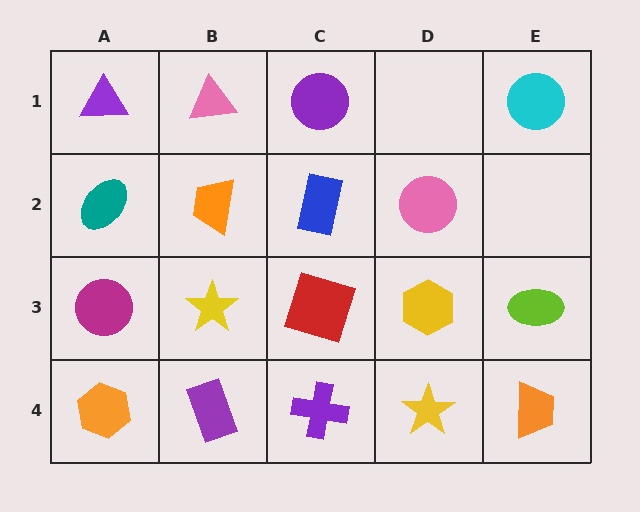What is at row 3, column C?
A red square.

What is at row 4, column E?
An orange trapezoid.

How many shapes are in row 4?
5 shapes.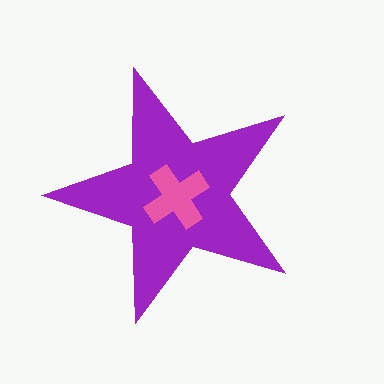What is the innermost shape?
The pink cross.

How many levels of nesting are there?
2.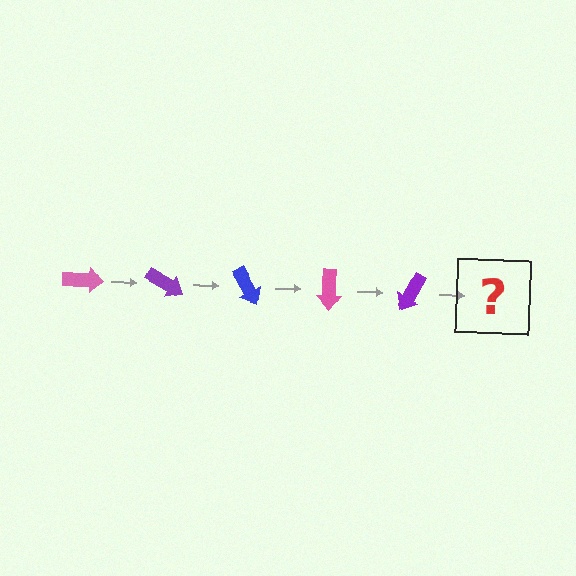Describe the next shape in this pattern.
It should be a blue arrow, rotated 150 degrees from the start.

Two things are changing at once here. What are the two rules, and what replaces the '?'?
The two rules are that it rotates 30 degrees each step and the color cycles through pink, purple, and blue. The '?' should be a blue arrow, rotated 150 degrees from the start.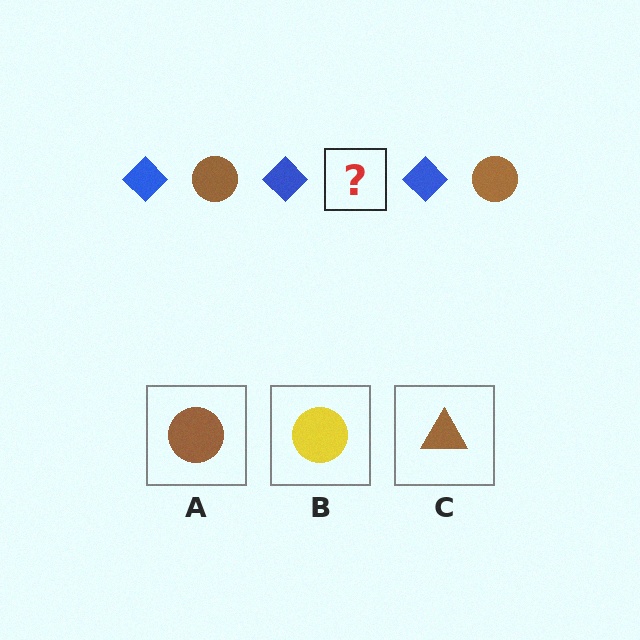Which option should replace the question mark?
Option A.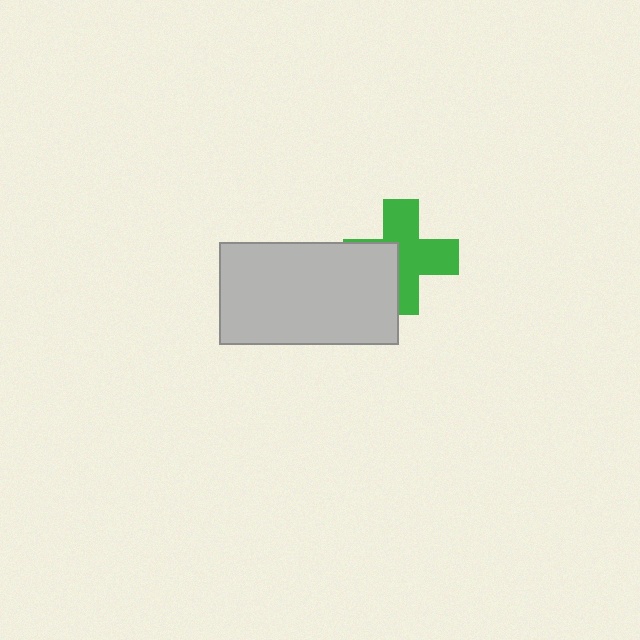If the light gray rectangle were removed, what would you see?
You would see the complete green cross.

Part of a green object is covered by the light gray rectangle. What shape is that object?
It is a cross.